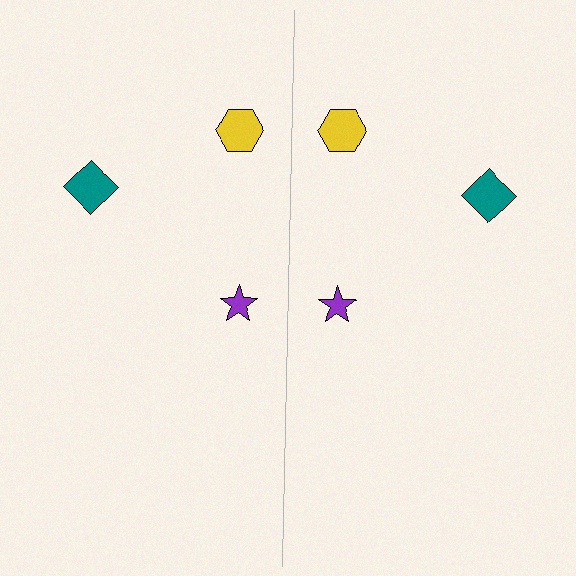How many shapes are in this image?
There are 6 shapes in this image.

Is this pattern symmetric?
Yes, this pattern has bilateral (reflection) symmetry.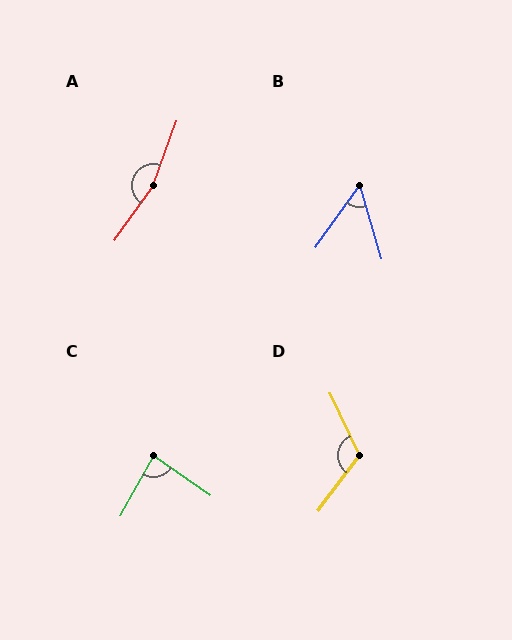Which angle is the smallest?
B, at approximately 51 degrees.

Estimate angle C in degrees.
Approximately 84 degrees.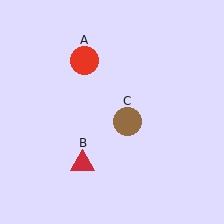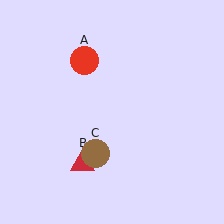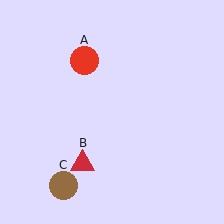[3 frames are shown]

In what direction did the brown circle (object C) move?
The brown circle (object C) moved down and to the left.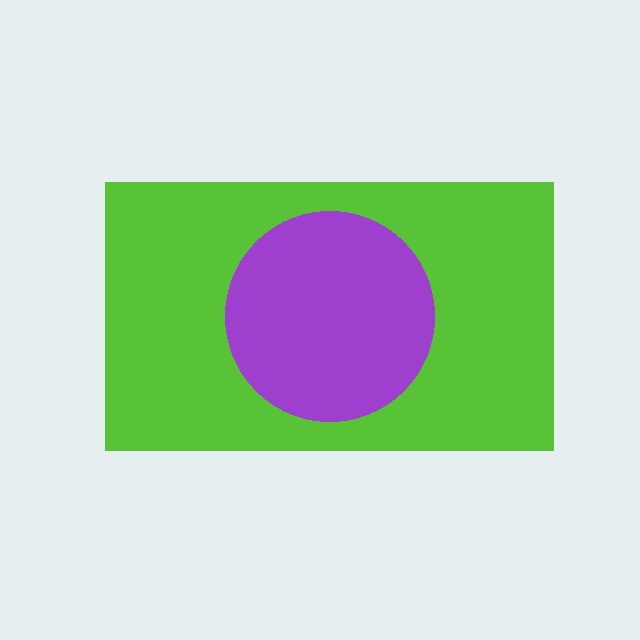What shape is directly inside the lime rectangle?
The purple circle.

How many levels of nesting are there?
2.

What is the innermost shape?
The purple circle.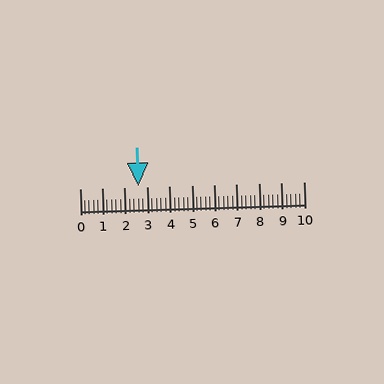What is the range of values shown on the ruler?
The ruler shows values from 0 to 10.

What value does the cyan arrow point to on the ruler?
The cyan arrow points to approximately 2.6.